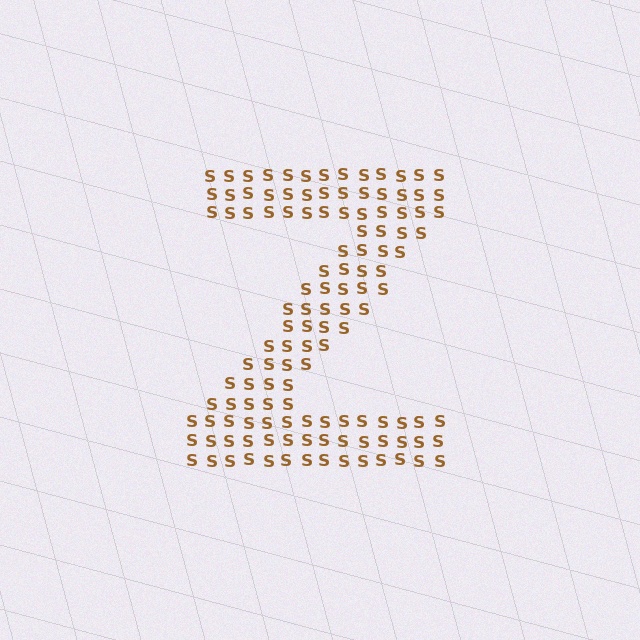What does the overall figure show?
The overall figure shows the letter Z.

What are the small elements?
The small elements are letter S's.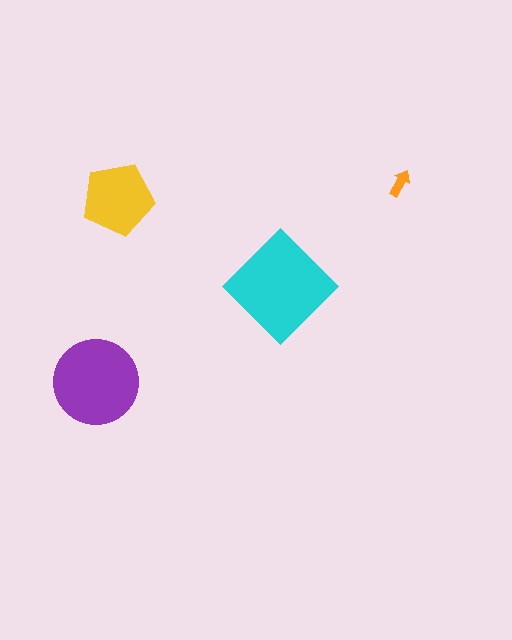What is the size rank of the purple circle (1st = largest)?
2nd.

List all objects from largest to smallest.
The cyan diamond, the purple circle, the yellow pentagon, the orange arrow.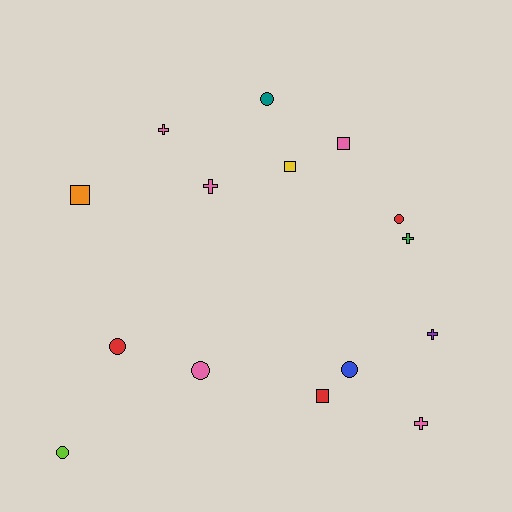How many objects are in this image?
There are 15 objects.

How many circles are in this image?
There are 6 circles.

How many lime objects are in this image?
There is 1 lime object.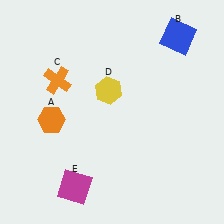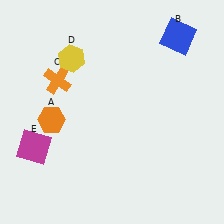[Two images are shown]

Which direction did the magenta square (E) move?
The magenta square (E) moved left.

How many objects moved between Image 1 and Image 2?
2 objects moved between the two images.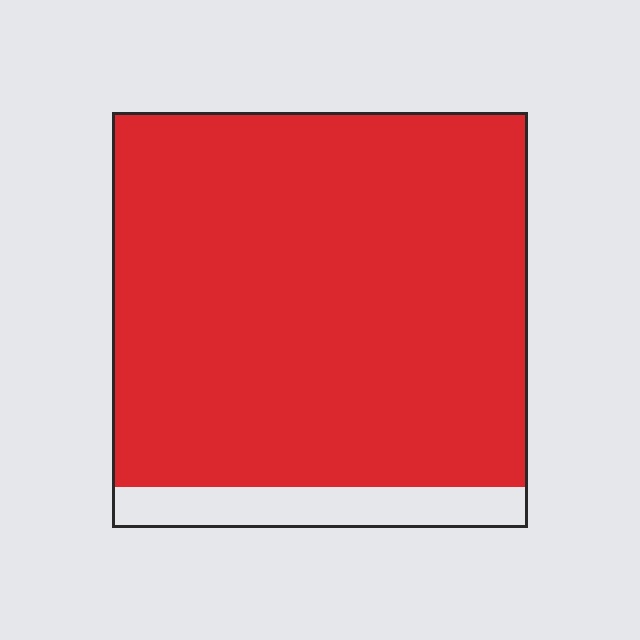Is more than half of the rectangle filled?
Yes.